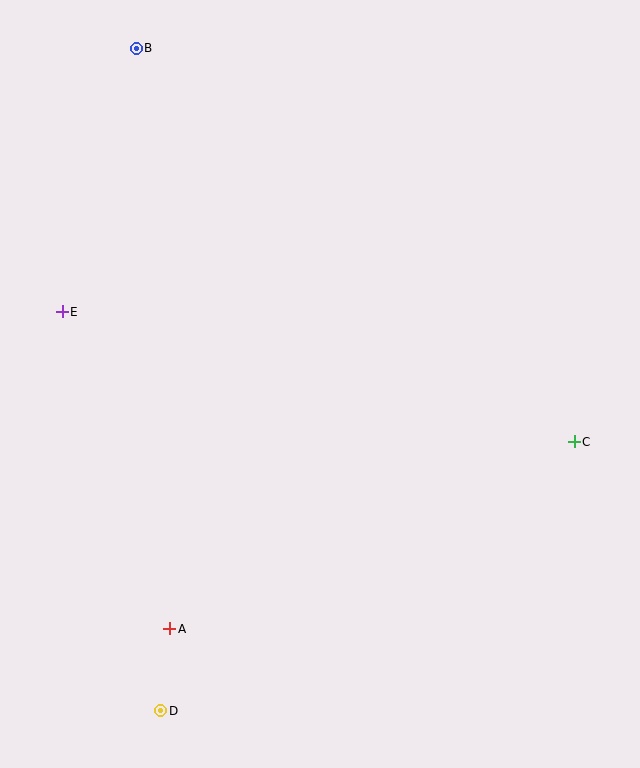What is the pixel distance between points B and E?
The distance between B and E is 274 pixels.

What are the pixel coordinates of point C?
Point C is at (574, 442).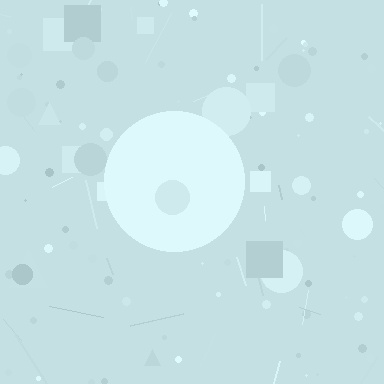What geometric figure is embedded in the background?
A circle is embedded in the background.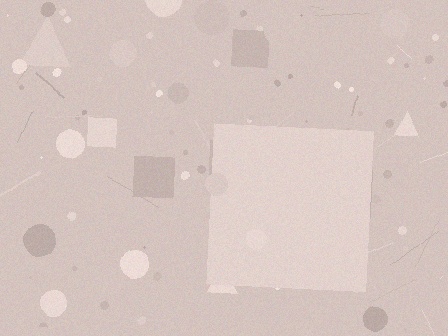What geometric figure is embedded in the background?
A square is embedded in the background.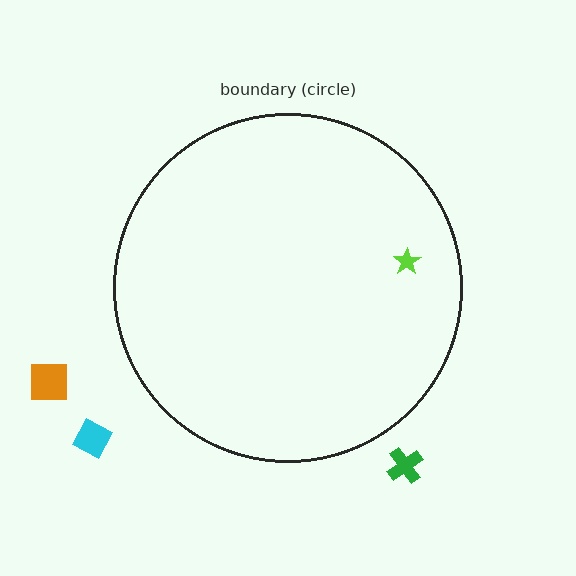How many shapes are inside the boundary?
1 inside, 3 outside.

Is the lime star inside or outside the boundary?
Inside.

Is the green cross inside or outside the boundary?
Outside.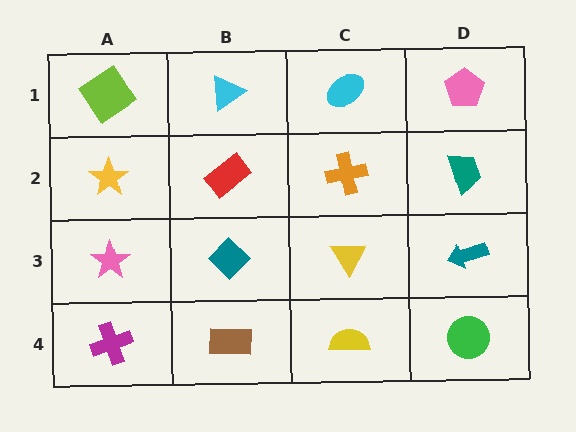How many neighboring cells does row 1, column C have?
3.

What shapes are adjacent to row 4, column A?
A pink star (row 3, column A), a brown rectangle (row 4, column B).